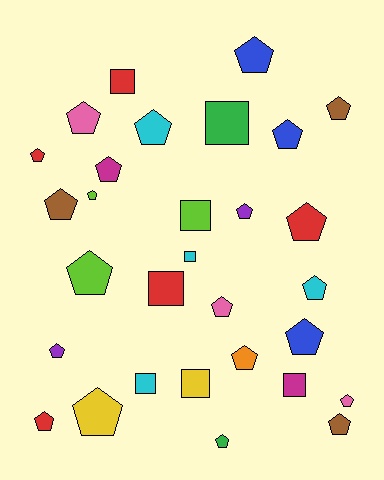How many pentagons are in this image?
There are 22 pentagons.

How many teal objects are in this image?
There are no teal objects.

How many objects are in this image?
There are 30 objects.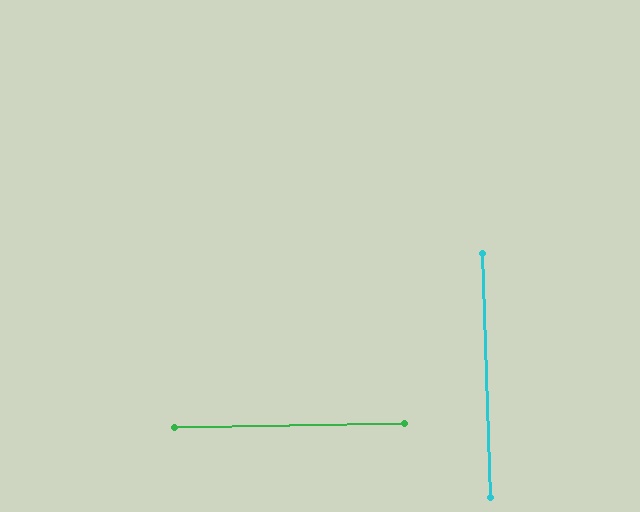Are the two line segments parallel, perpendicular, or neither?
Perpendicular — they meet at approximately 89°.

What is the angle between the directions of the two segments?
Approximately 89 degrees.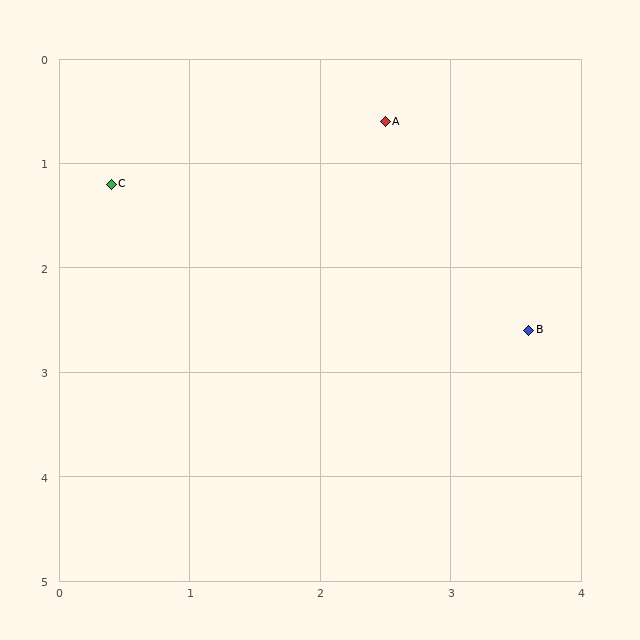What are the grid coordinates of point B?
Point B is at approximately (3.6, 2.6).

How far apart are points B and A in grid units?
Points B and A are about 2.3 grid units apart.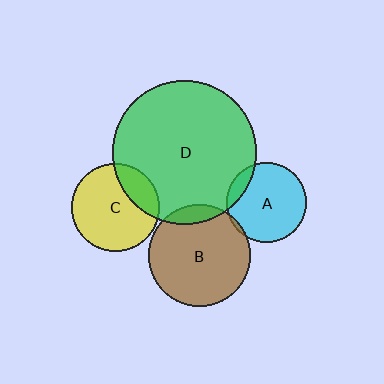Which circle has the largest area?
Circle D (green).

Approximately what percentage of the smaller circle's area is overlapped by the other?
Approximately 10%.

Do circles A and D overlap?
Yes.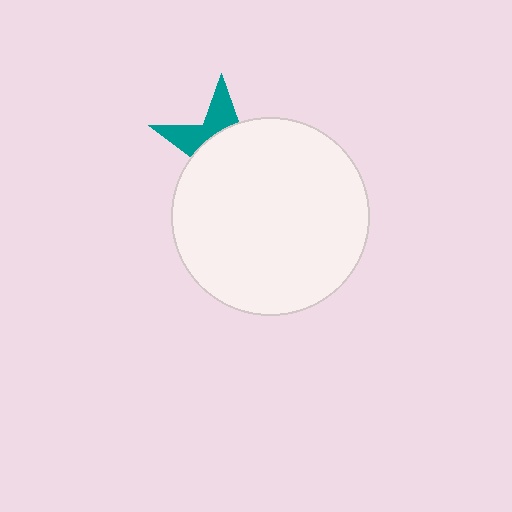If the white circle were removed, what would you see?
You would see the complete teal star.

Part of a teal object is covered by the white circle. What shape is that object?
It is a star.